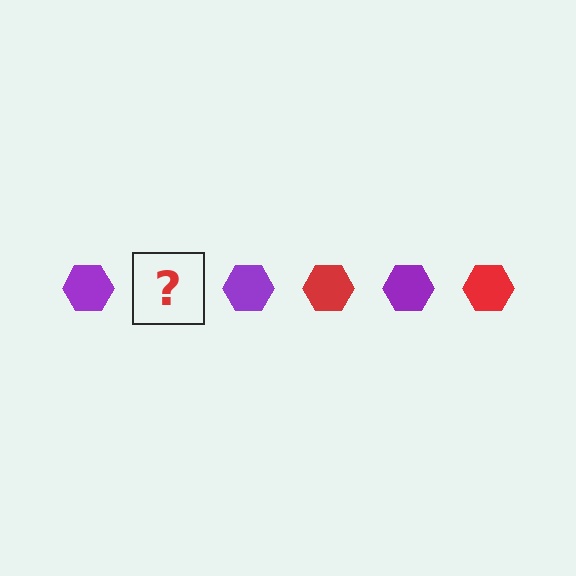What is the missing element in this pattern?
The missing element is a red hexagon.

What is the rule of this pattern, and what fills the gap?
The rule is that the pattern cycles through purple, red hexagons. The gap should be filled with a red hexagon.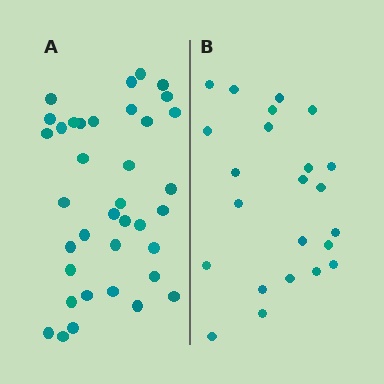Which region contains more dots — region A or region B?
Region A (the left region) has more dots.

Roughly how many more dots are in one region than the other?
Region A has approximately 15 more dots than region B.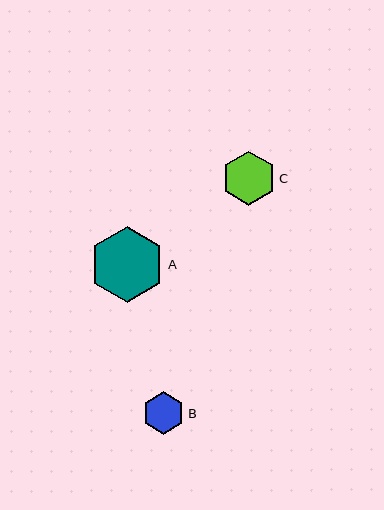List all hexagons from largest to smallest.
From largest to smallest: A, C, B.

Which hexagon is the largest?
Hexagon A is the largest with a size of approximately 75 pixels.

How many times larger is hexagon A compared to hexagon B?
Hexagon A is approximately 1.8 times the size of hexagon B.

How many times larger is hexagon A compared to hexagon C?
Hexagon A is approximately 1.4 times the size of hexagon C.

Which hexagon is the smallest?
Hexagon B is the smallest with a size of approximately 42 pixels.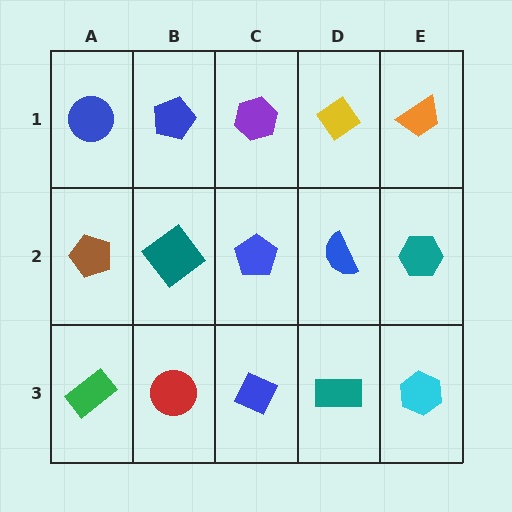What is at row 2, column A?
A brown pentagon.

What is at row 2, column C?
A blue pentagon.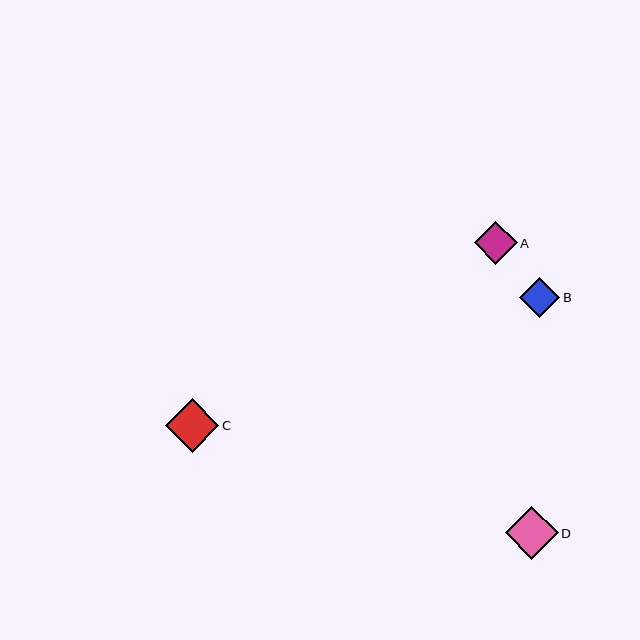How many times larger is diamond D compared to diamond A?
Diamond D is approximately 1.2 times the size of diamond A.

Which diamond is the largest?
Diamond D is the largest with a size of approximately 53 pixels.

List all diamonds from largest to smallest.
From largest to smallest: D, C, A, B.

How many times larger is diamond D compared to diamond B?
Diamond D is approximately 1.3 times the size of diamond B.